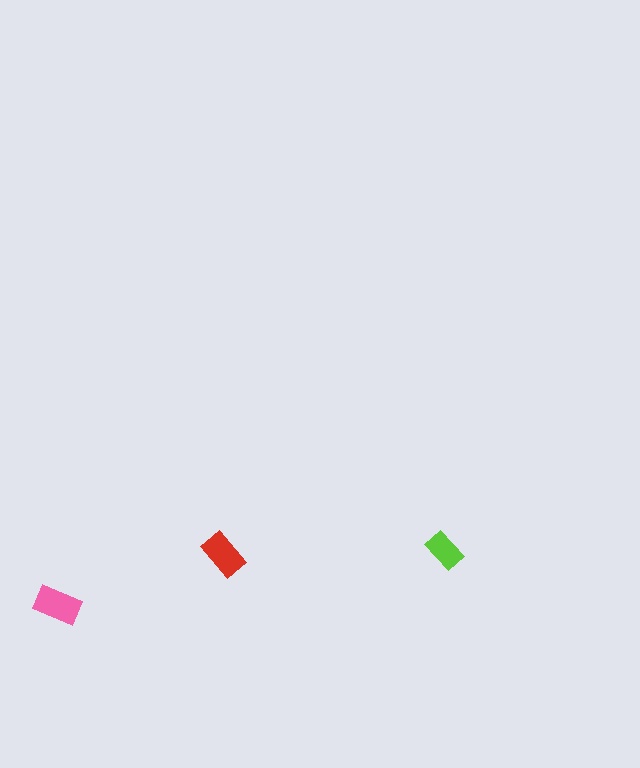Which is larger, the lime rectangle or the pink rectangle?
The pink one.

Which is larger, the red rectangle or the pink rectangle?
The pink one.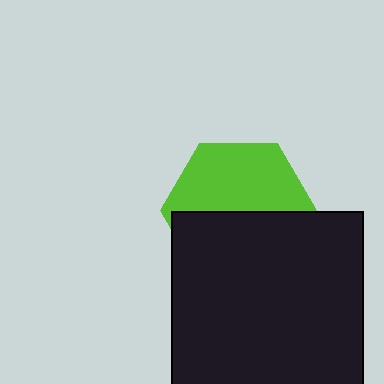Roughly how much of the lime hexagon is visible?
About half of it is visible (roughly 52%).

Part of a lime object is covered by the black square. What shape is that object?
It is a hexagon.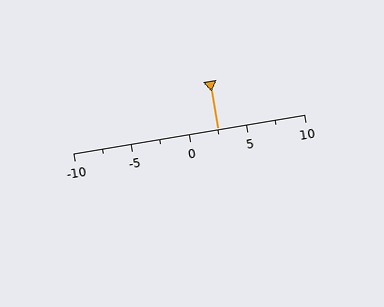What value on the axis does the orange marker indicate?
The marker indicates approximately 2.5.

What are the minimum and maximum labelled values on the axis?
The axis runs from -10 to 10.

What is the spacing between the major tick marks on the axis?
The major ticks are spaced 5 apart.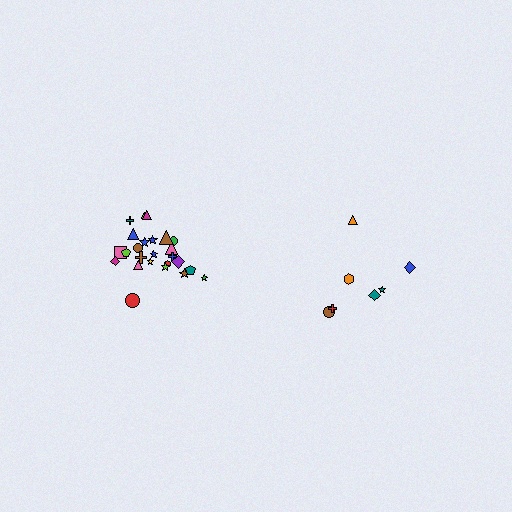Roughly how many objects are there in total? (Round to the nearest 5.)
Roughly 30 objects in total.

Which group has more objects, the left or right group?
The left group.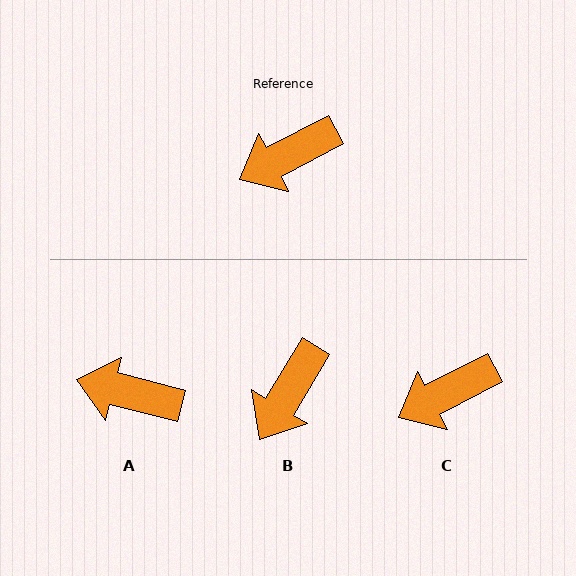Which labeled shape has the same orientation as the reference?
C.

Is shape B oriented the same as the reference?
No, it is off by about 31 degrees.